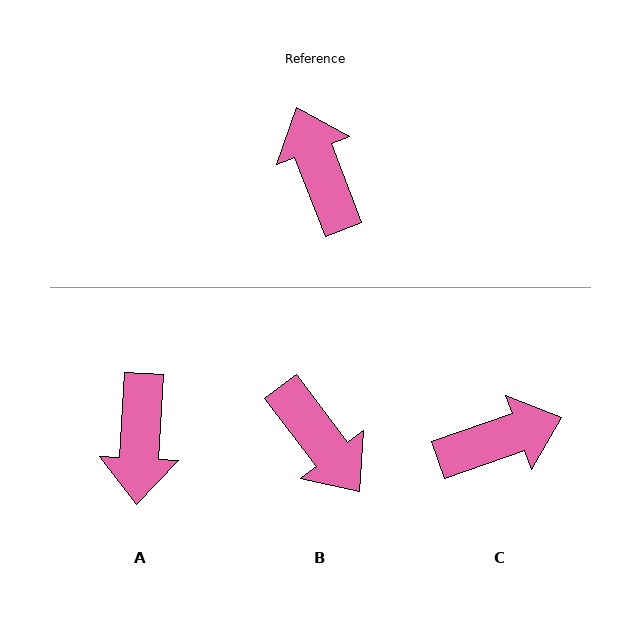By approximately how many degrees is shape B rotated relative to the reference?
Approximately 164 degrees clockwise.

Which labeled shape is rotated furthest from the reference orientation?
B, about 164 degrees away.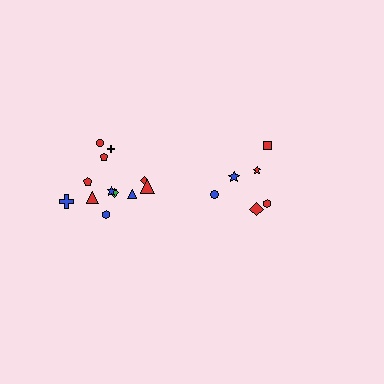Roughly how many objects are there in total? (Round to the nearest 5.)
Roughly 20 objects in total.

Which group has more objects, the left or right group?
The left group.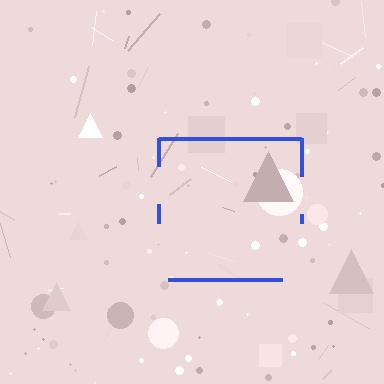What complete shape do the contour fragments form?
The contour fragments form a square.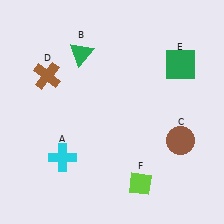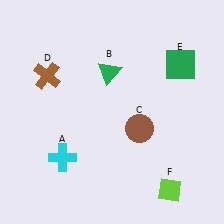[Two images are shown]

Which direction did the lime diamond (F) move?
The lime diamond (F) moved right.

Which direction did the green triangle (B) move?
The green triangle (B) moved right.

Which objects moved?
The objects that moved are: the green triangle (B), the brown circle (C), the lime diamond (F).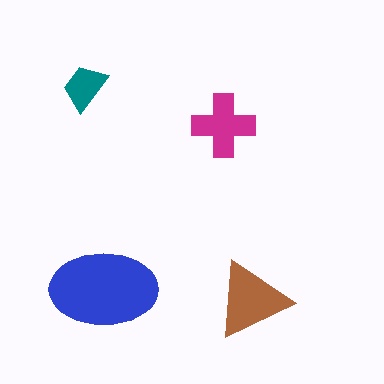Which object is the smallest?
The teal trapezoid.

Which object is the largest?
The blue ellipse.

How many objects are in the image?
There are 4 objects in the image.